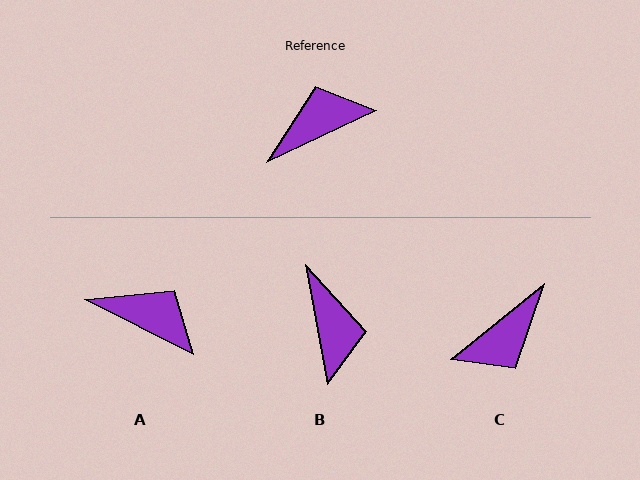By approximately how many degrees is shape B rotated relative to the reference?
Approximately 105 degrees clockwise.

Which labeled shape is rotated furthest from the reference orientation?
C, about 167 degrees away.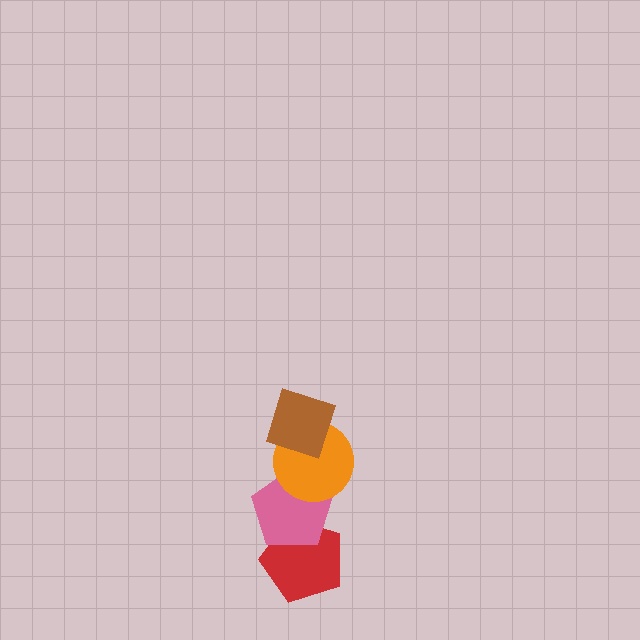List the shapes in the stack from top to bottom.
From top to bottom: the brown diamond, the orange circle, the pink pentagon, the red pentagon.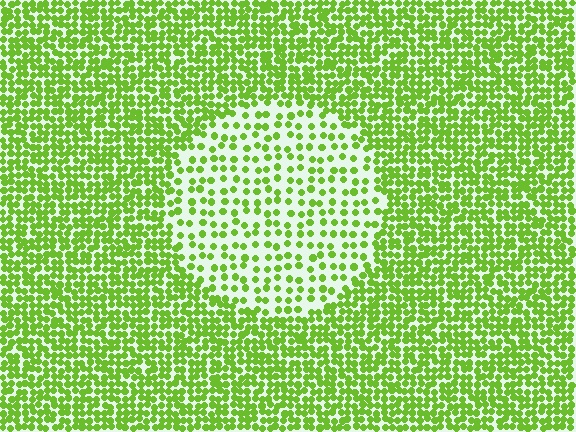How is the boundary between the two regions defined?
The boundary is defined by a change in element density (approximately 2.3x ratio). All elements are the same color, size, and shape.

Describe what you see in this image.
The image contains small lime elements arranged at two different densities. A circle-shaped region is visible where the elements are less densely packed than the surrounding area.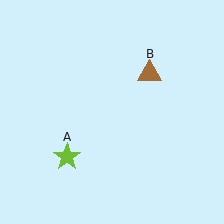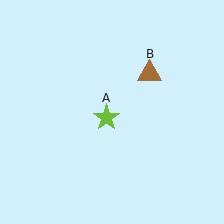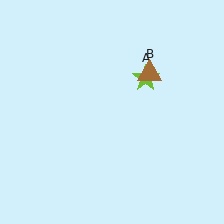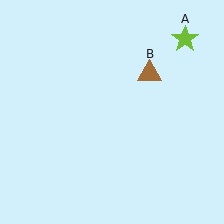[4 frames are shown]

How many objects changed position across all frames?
1 object changed position: lime star (object A).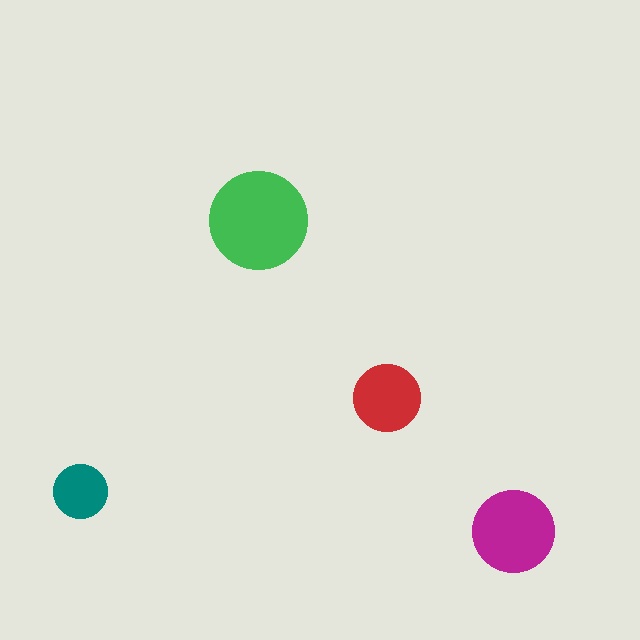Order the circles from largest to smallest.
the green one, the magenta one, the red one, the teal one.